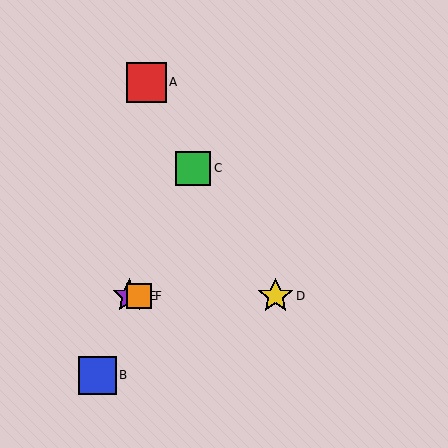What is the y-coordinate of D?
Object D is at y≈296.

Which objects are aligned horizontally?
Objects D, E, F are aligned horizontally.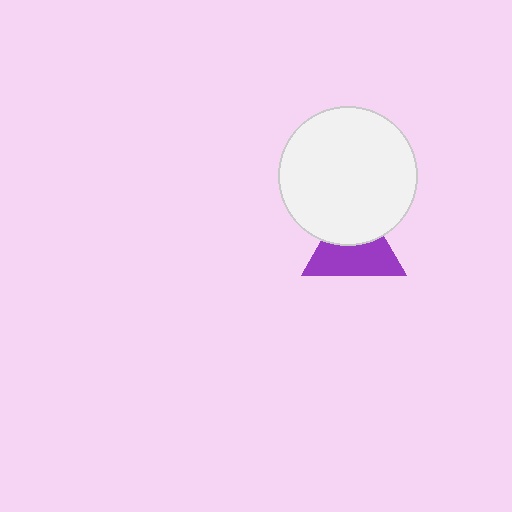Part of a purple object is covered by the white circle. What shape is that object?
It is a triangle.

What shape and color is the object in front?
The object in front is a white circle.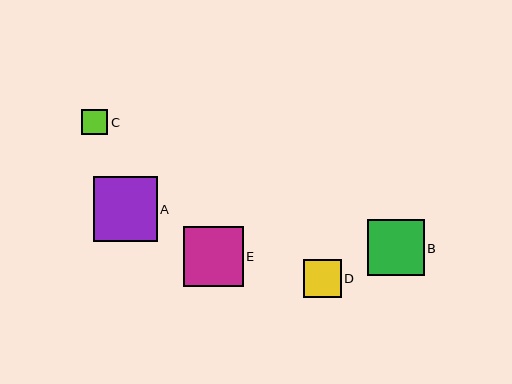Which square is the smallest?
Square C is the smallest with a size of approximately 26 pixels.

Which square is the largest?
Square A is the largest with a size of approximately 64 pixels.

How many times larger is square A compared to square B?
Square A is approximately 1.1 times the size of square B.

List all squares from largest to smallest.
From largest to smallest: A, E, B, D, C.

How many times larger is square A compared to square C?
Square A is approximately 2.5 times the size of square C.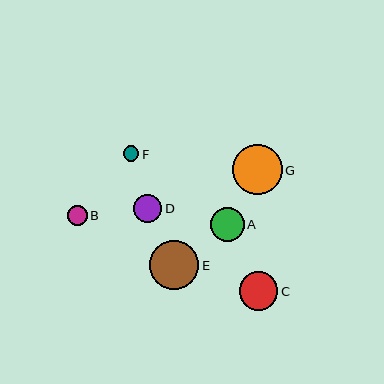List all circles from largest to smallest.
From largest to smallest: G, E, C, A, D, B, F.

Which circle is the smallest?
Circle F is the smallest with a size of approximately 15 pixels.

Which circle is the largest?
Circle G is the largest with a size of approximately 50 pixels.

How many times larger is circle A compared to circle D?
Circle A is approximately 1.2 times the size of circle D.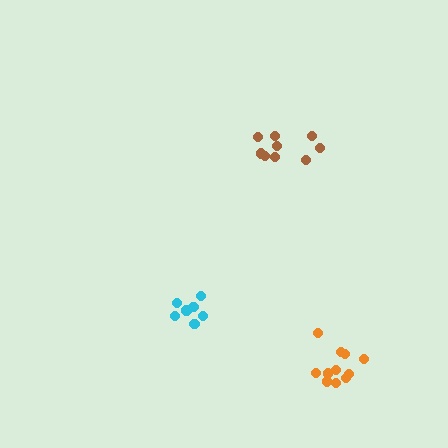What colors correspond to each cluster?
The clusters are colored: cyan, brown, orange.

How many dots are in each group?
Group 1: 7 dots, Group 2: 9 dots, Group 3: 11 dots (27 total).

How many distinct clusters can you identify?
There are 3 distinct clusters.